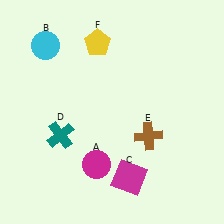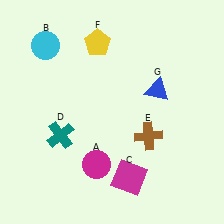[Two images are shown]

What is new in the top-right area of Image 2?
A blue triangle (G) was added in the top-right area of Image 2.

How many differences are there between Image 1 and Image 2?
There is 1 difference between the two images.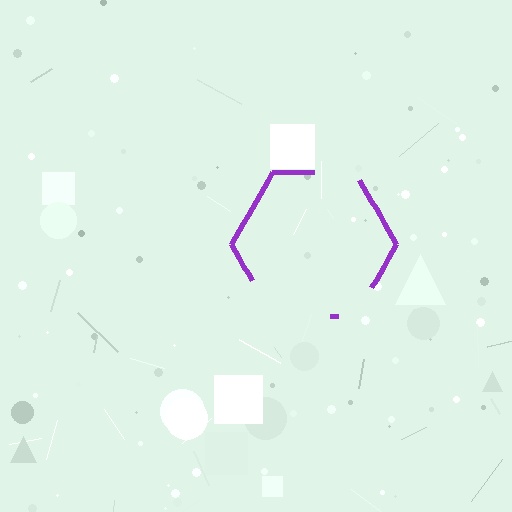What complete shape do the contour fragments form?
The contour fragments form a hexagon.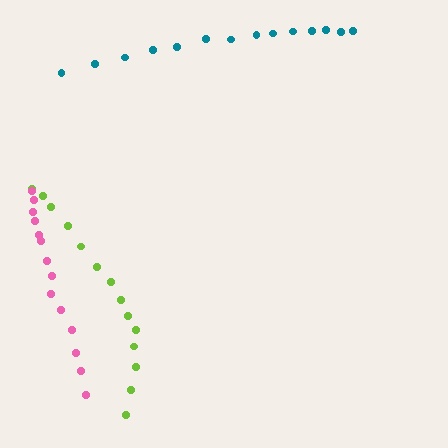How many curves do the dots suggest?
There are 3 distinct paths.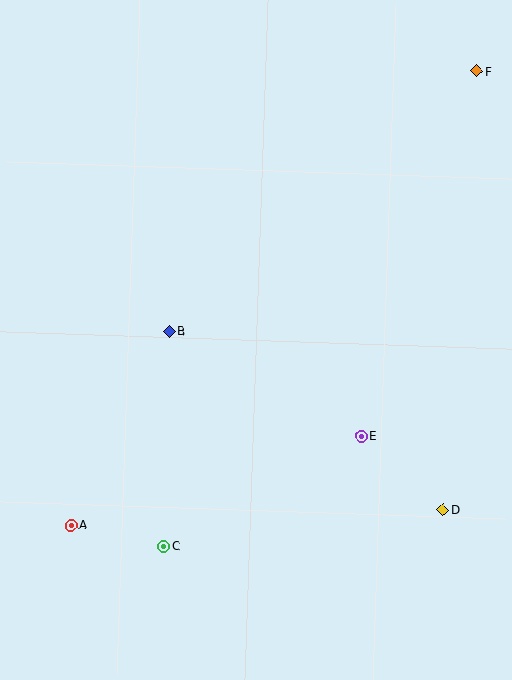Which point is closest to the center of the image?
Point B at (169, 331) is closest to the center.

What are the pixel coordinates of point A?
Point A is at (71, 525).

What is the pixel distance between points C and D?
The distance between C and D is 282 pixels.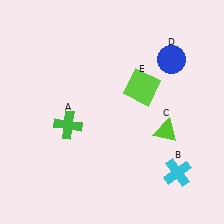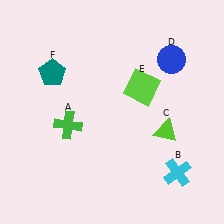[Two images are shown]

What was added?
A teal pentagon (F) was added in Image 2.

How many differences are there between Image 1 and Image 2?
There is 1 difference between the two images.